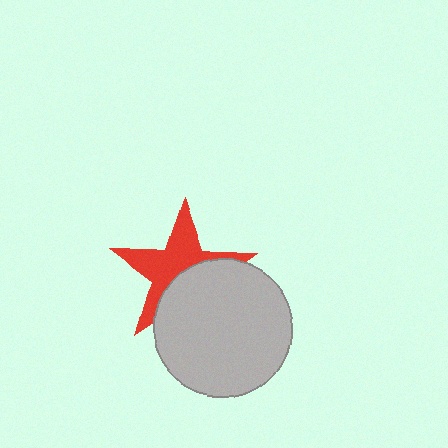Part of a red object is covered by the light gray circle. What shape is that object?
It is a star.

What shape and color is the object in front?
The object in front is a light gray circle.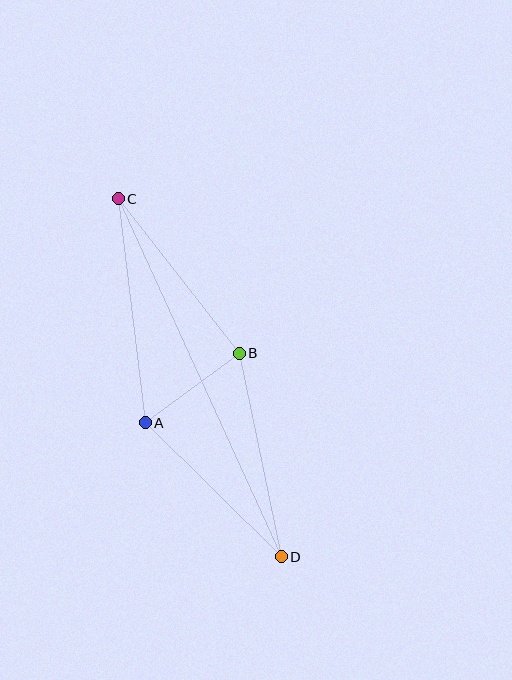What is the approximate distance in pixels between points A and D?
The distance between A and D is approximately 191 pixels.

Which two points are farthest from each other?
Points C and D are farthest from each other.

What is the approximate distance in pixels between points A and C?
The distance between A and C is approximately 226 pixels.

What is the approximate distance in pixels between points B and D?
The distance between B and D is approximately 208 pixels.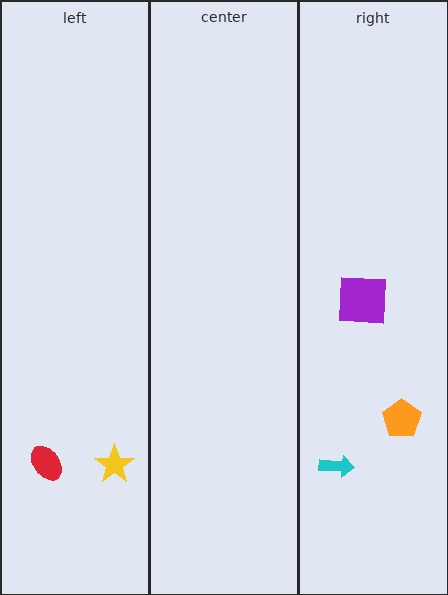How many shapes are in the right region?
3.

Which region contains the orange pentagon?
The right region.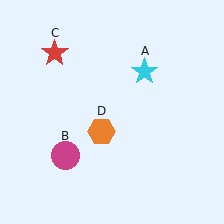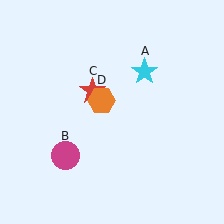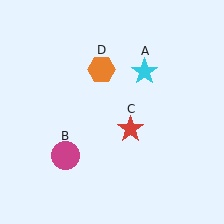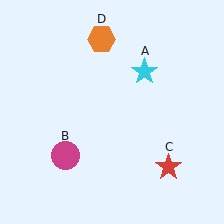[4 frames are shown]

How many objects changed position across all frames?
2 objects changed position: red star (object C), orange hexagon (object D).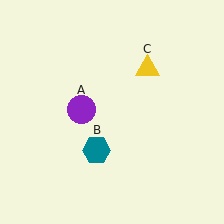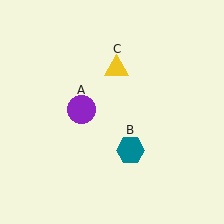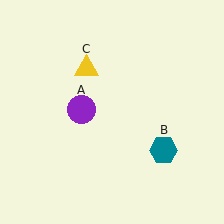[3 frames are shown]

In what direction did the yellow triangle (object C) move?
The yellow triangle (object C) moved left.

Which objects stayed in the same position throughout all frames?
Purple circle (object A) remained stationary.